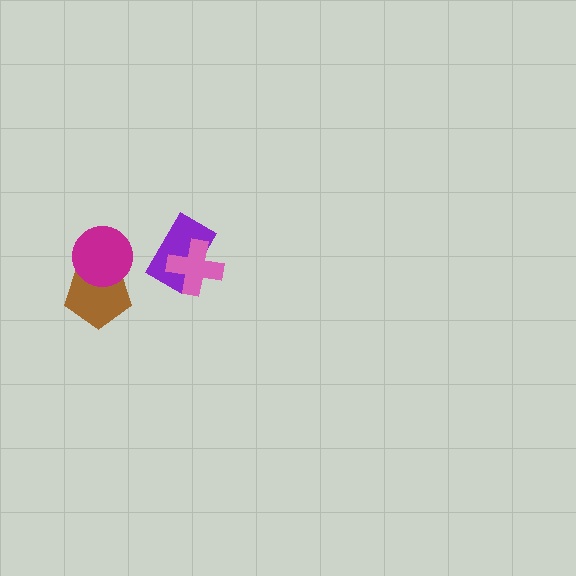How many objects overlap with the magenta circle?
1 object overlaps with the magenta circle.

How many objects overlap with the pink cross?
1 object overlaps with the pink cross.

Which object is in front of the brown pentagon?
The magenta circle is in front of the brown pentagon.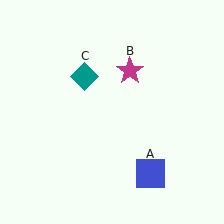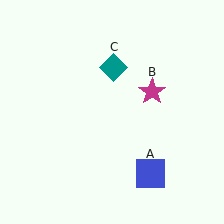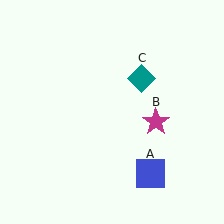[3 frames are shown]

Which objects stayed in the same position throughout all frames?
Blue square (object A) remained stationary.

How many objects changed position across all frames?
2 objects changed position: magenta star (object B), teal diamond (object C).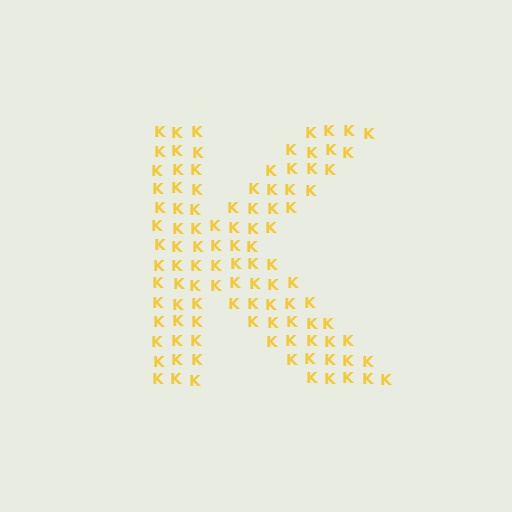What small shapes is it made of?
It is made of small letter K's.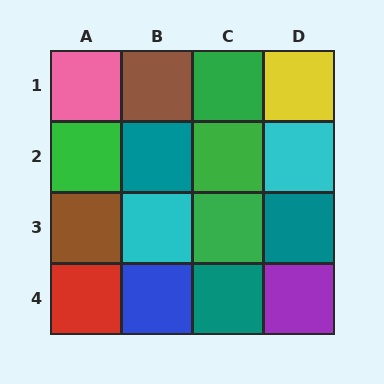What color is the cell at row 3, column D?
Teal.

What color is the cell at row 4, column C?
Teal.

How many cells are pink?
1 cell is pink.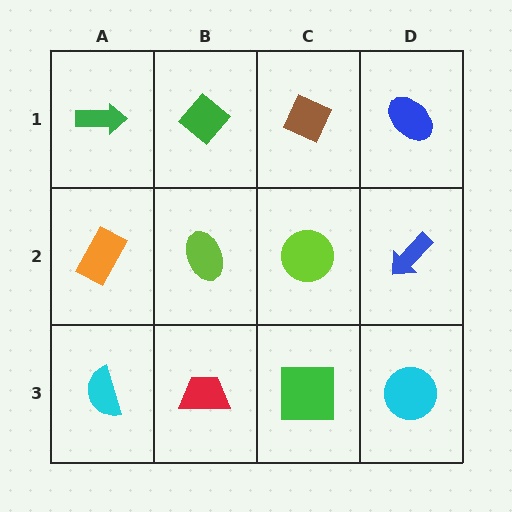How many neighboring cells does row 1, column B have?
3.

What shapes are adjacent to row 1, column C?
A lime circle (row 2, column C), a green diamond (row 1, column B), a blue ellipse (row 1, column D).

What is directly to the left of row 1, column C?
A green diamond.